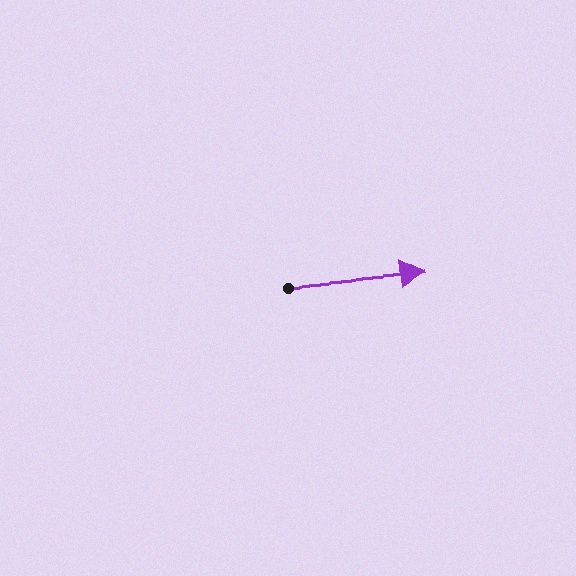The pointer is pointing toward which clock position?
Roughly 3 o'clock.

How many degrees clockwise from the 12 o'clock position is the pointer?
Approximately 85 degrees.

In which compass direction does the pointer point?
East.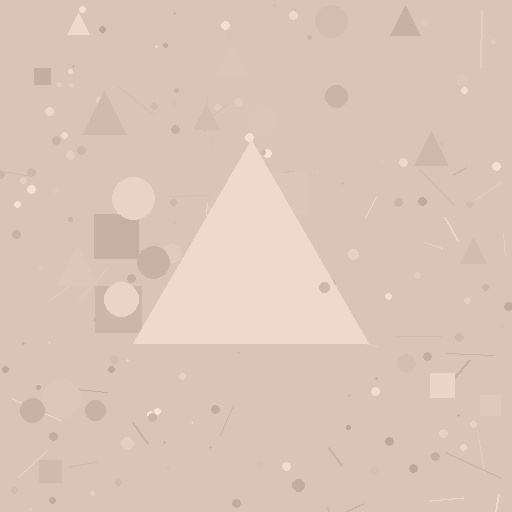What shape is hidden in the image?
A triangle is hidden in the image.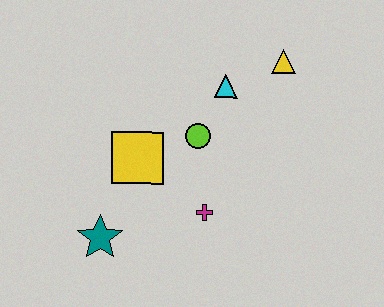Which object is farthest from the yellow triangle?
The teal star is farthest from the yellow triangle.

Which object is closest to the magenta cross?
The lime circle is closest to the magenta cross.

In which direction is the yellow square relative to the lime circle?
The yellow square is to the left of the lime circle.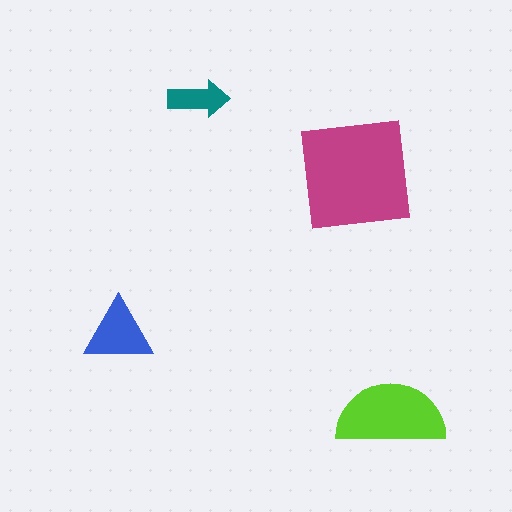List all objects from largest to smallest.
The magenta square, the lime semicircle, the blue triangle, the teal arrow.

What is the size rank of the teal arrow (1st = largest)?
4th.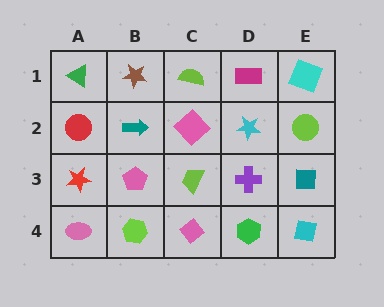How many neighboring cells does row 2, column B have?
4.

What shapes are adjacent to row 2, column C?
A lime semicircle (row 1, column C), a lime trapezoid (row 3, column C), a teal arrow (row 2, column B), a cyan star (row 2, column D).